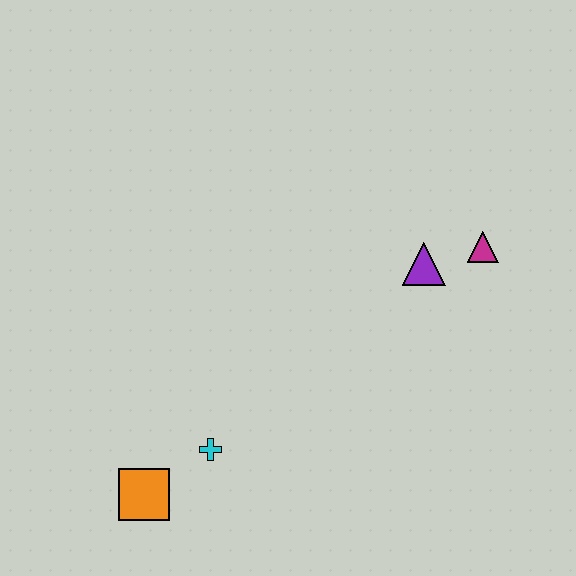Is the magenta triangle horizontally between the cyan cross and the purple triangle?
No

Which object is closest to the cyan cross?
The orange square is closest to the cyan cross.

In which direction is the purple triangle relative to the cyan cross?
The purple triangle is to the right of the cyan cross.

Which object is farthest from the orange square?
The magenta triangle is farthest from the orange square.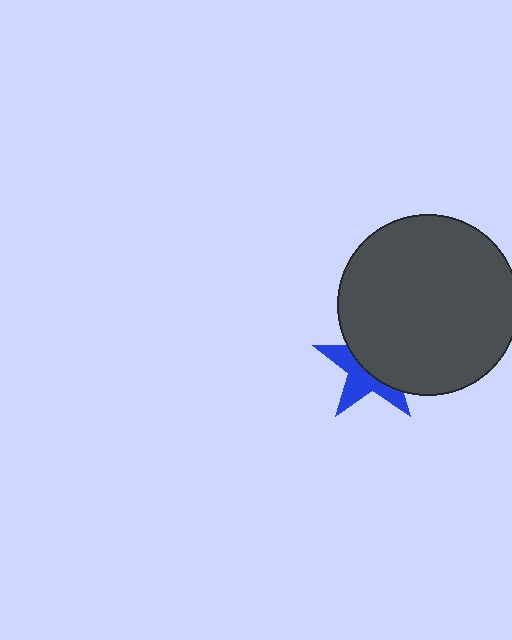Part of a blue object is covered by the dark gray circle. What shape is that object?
It is a star.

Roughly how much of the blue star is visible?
A small part of it is visible (roughly 44%).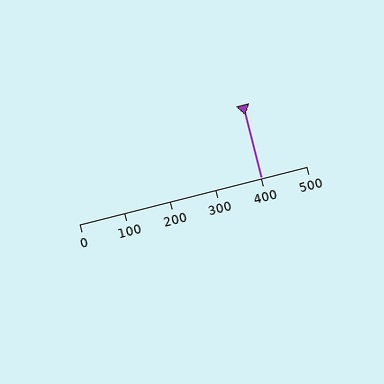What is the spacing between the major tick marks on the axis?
The major ticks are spaced 100 apart.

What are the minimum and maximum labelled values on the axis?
The axis runs from 0 to 500.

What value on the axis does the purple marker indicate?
The marker indicates approximately 400.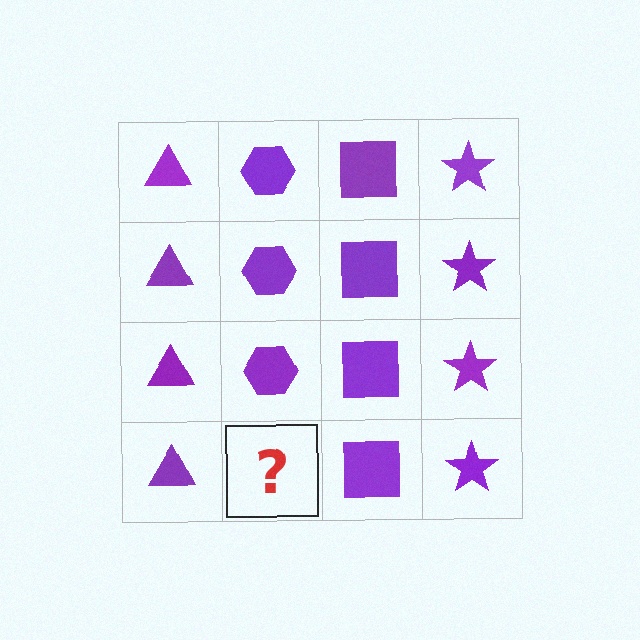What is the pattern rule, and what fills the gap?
The rule is that each column has a consistent shape. The gap should be filled with a purple hexagon.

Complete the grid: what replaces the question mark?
The question mark should be replaced with a purple hexagon.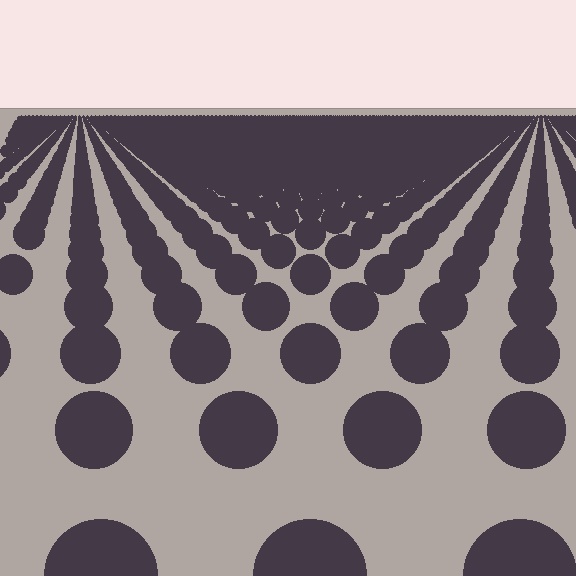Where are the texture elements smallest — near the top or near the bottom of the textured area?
Near the top.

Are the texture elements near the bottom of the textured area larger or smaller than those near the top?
Larger. Near the bottom, elements are closer to the viewer and appear at a bigger on-screen size.